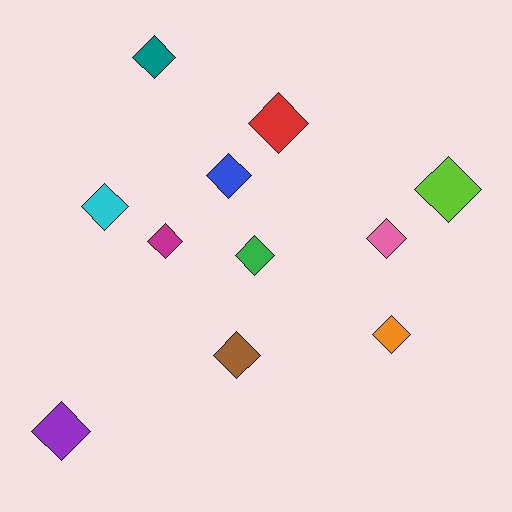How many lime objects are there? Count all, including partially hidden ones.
There is 1 lime object.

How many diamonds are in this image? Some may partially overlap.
There are 11 diamonds.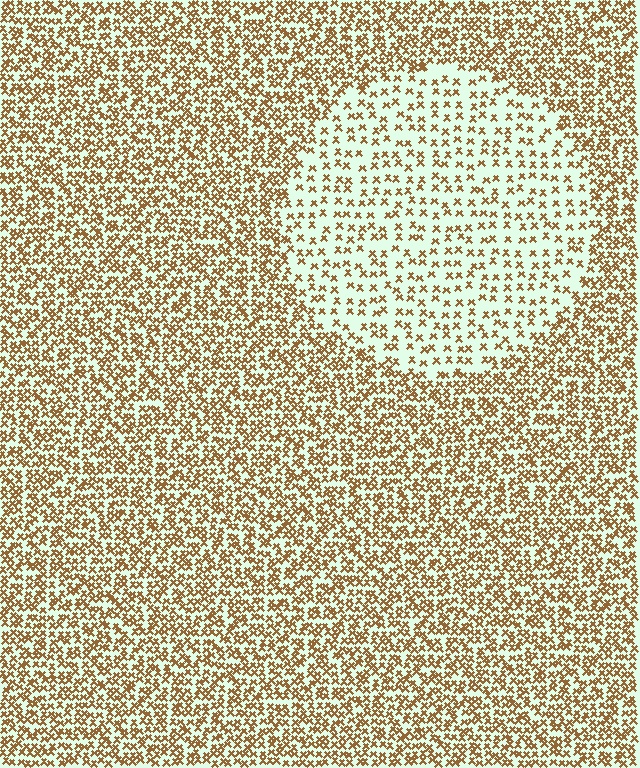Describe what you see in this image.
The image contains small brown elements arranged at two different densities. A circle-shaped region is visible where the elements are less densely packed than the surrounding area.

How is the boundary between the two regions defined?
The boundary is defined by a change in element density (approximately 2.3x ratio). All elements are the same color, size, and shape.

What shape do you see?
I see a circle.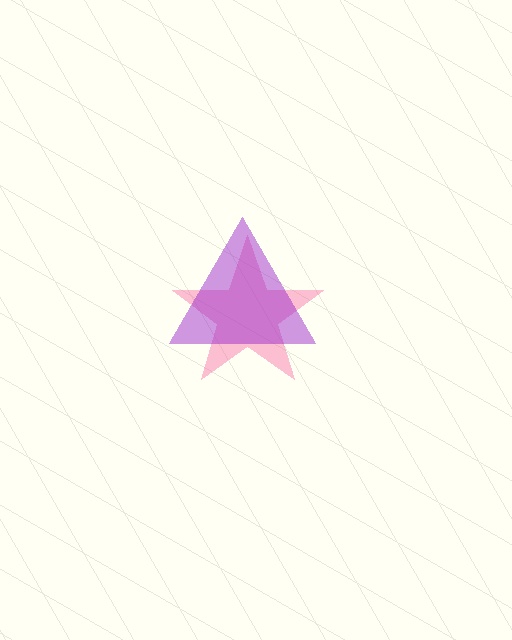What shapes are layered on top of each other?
The layered shapes are: a pink star, a purple triangle.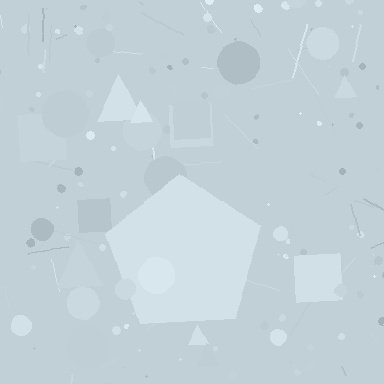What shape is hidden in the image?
A pentagon is hidden in the image.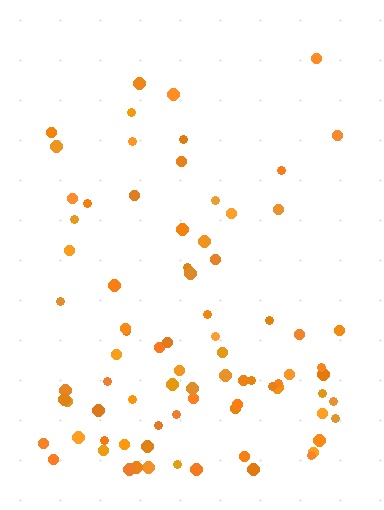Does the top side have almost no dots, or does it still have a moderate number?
Still a moderate number, just noticeably fewer than the bottom.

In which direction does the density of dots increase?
From top to bottom, with the bottom side densest.